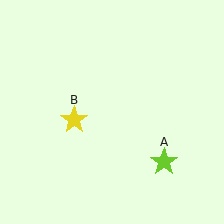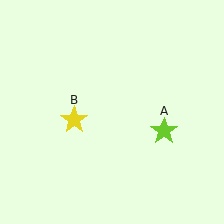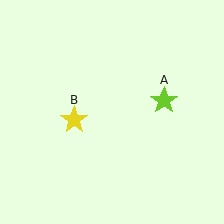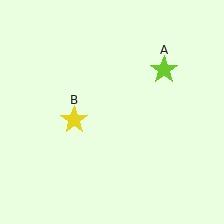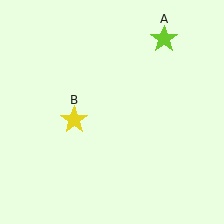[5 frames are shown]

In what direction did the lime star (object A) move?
The lime star (object A) moved up.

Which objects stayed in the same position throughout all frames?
Yellow star (object B) remained stationary.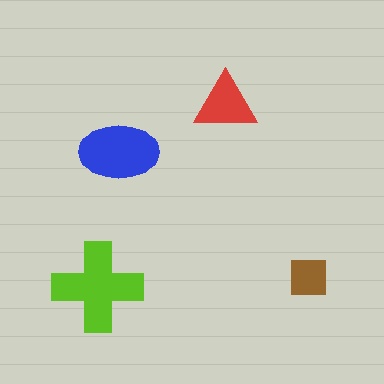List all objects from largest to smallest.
The lime cross, the blue ellipse, the red triangle, the brown square.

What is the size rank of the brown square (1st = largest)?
4th.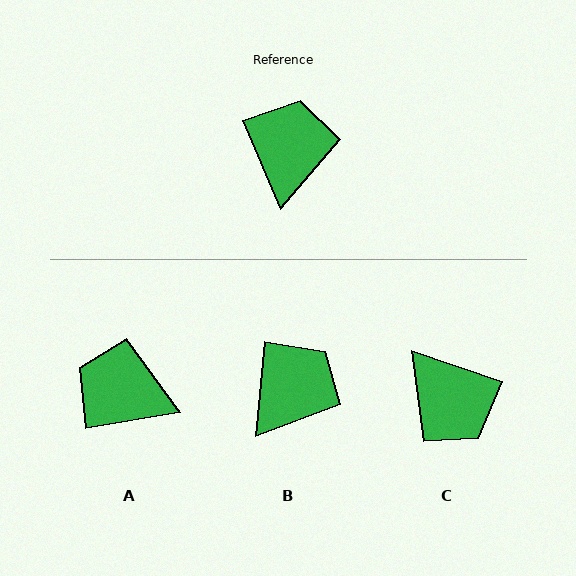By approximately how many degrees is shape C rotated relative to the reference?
Approximately 132 degrees clockwise.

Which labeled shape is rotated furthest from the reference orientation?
C, about 132 degrees away.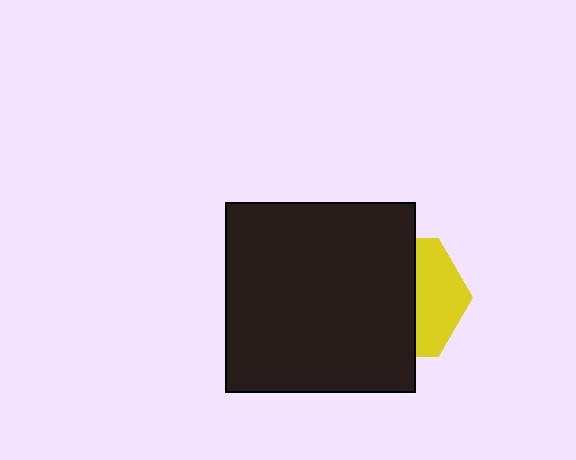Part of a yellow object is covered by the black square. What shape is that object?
It is a hexagon.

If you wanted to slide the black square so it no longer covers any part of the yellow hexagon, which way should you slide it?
Slide it left — that is the most direct way to separate the two shapes.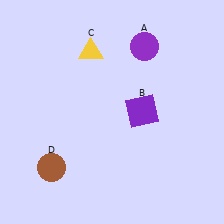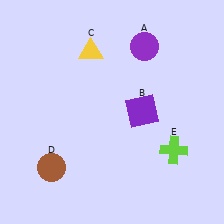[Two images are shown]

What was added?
A lime cross (E) was added in Image 2.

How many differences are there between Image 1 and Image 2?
There is 1 difference between the two images.